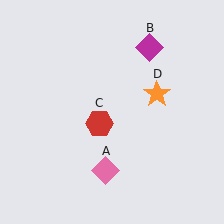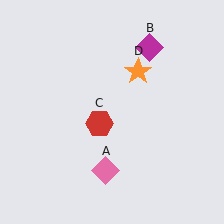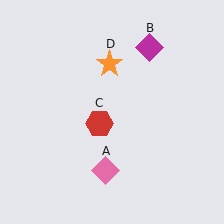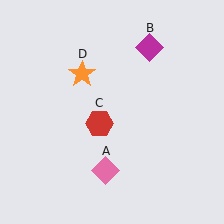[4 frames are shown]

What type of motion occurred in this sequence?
The orange star (object D) rotated counterclockwise around the center of the scene.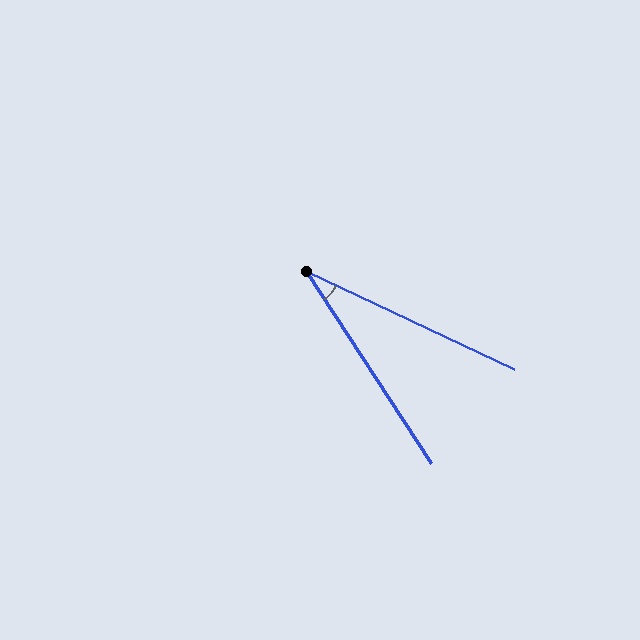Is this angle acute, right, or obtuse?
It is acute.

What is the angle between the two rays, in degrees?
Approximately 32 degrees.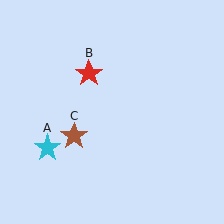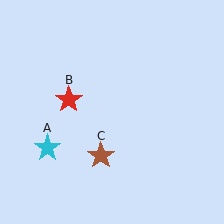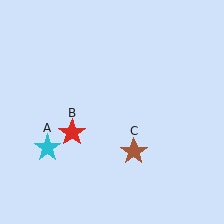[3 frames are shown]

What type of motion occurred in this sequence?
The red star (object B), brown star (object C) rotated counterclockwise around the center of the scene.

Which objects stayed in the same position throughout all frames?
Cyan star (object A) remained stationary.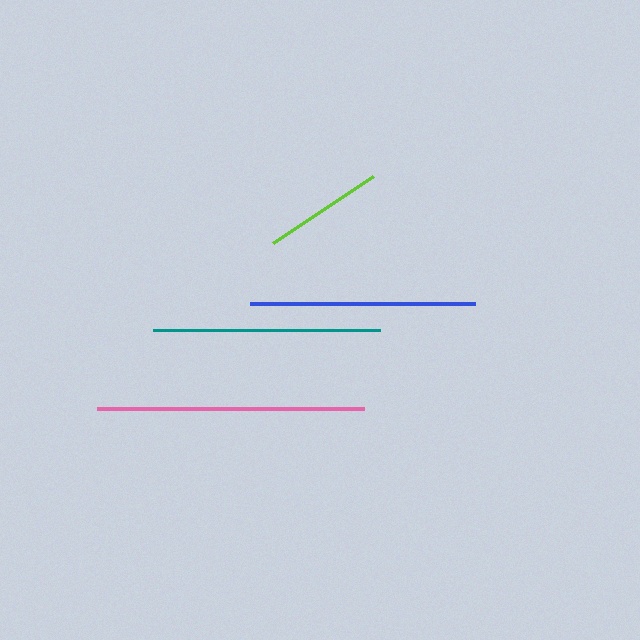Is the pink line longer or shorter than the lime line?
The pink line is longer than the lime line.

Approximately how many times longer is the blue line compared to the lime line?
The blue line is approximately 1.9 times the length of the lime line.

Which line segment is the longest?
The pink line is the longest at approximately 268 pixels.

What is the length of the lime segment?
The lime segment is approximately 120 pixels long.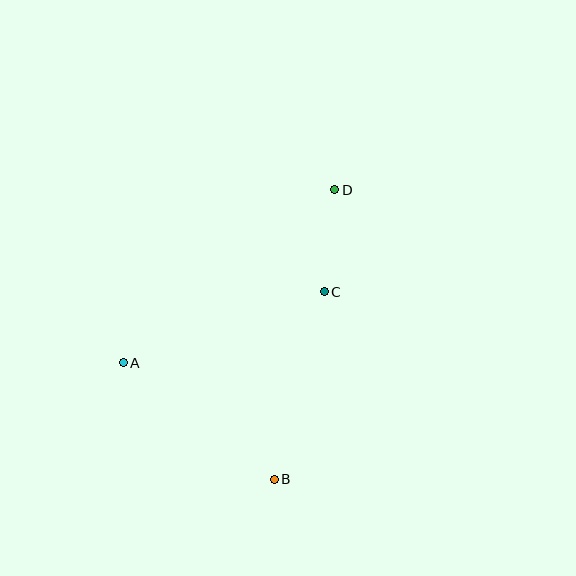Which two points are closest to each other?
Points C and D are closest to each other.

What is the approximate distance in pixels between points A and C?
The distance between A and C is approximately 213 pixels.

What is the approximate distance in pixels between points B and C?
The distance between B and C is approximately 194 pixels.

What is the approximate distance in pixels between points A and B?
The distance between A and B is approximately 190 pixels.